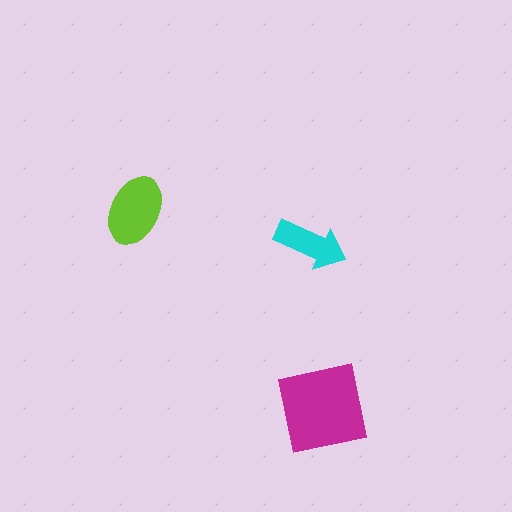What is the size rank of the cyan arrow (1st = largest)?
3rd.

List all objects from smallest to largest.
The cyan arrow, the lime ellipse, the magenta square.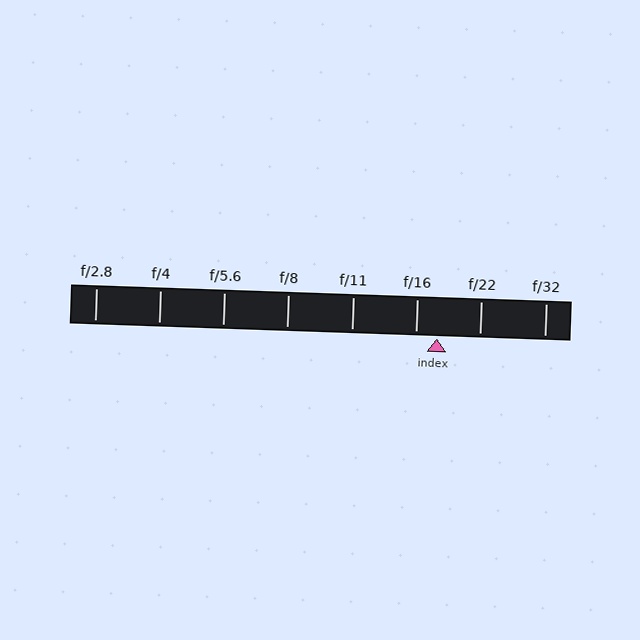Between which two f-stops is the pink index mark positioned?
The index mark is between f/16 and f/22.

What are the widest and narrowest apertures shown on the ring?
The widest aperture shown is f/2.8 and the narrowest is f/32.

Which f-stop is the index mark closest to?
The index mark is closest to f/16.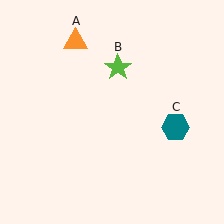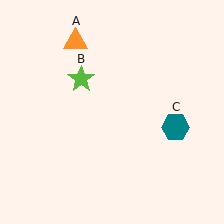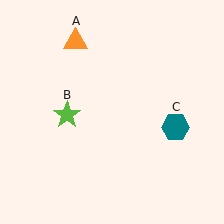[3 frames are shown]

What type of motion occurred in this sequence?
The lime star (object B) rotated counterclockwise around the center of the scene.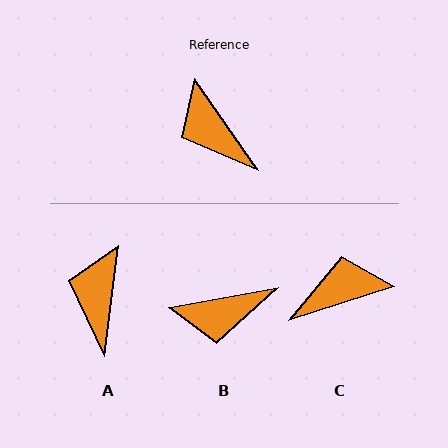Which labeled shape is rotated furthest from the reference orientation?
C, about 107 degrees away.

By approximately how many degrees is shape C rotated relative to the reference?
Approximately 107 degrees clockwise.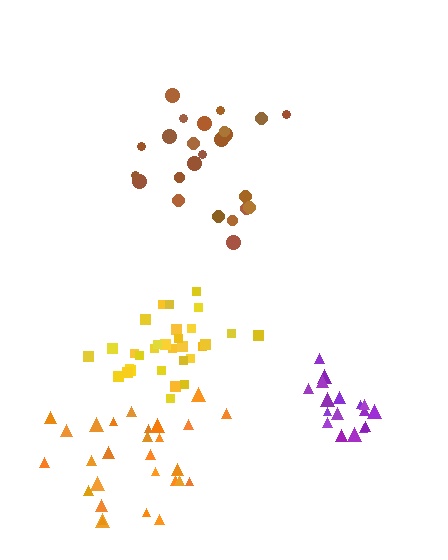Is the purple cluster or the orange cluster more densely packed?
Purple.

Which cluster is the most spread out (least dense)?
Orange.